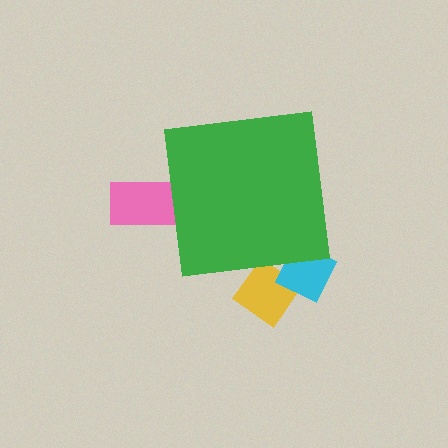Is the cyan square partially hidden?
Yes, the cyan square is partially hidden behind the green square.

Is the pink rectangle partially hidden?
Yes, the pink rectangle is partially hidden behind the green square.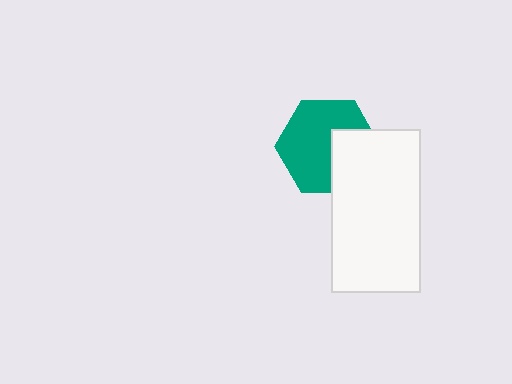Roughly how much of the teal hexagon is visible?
Most of it is visible (roughly 67%).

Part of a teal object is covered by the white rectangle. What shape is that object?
It is a hexagon.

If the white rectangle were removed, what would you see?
You would see the complete teal hexagon.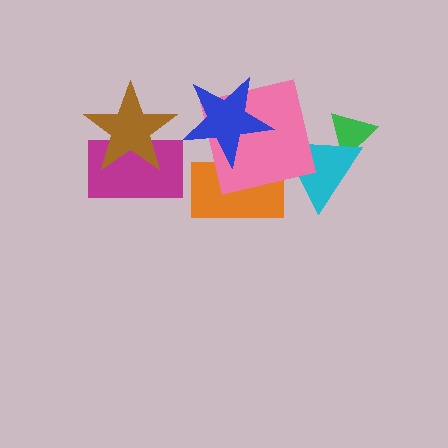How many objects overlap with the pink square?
3 objects overlap with the pink square.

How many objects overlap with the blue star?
2 objects overlap with the blue star.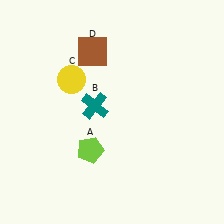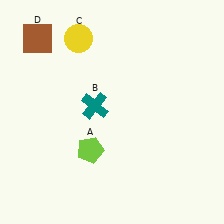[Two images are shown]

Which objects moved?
The objects that moved are: the yellow circle (C), the brown square (D).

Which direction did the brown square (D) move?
The brown square (D) moved left.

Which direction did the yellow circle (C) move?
The yellow circle (C) moved up.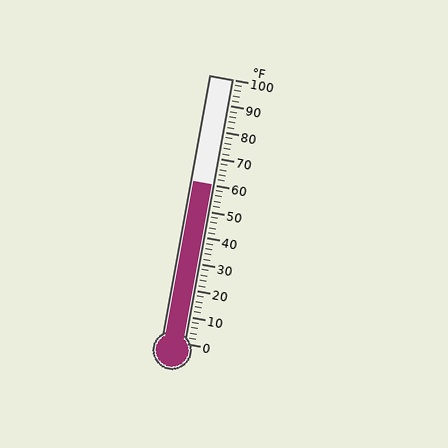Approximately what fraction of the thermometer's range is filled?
The thermometer is filled to approximately 60% of its range.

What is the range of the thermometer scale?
The thermometer scale ranges from 0°F to 100°F.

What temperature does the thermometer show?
The thermometer shows approximately 60°F.